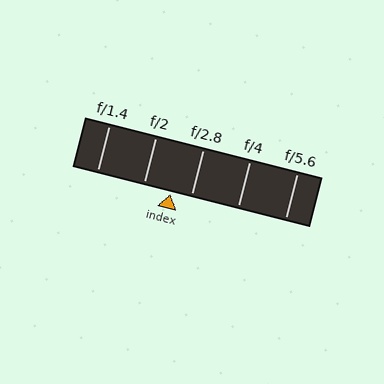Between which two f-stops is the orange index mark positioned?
The index mark is between f/2 and f/2.8.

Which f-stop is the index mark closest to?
The index mark is closest to f/2.8.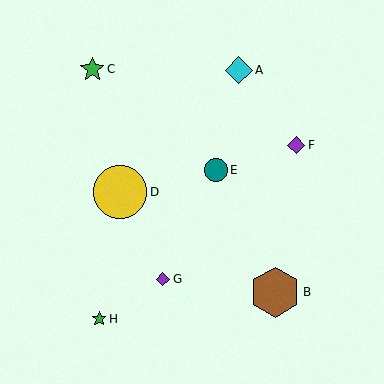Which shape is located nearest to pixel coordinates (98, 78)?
The green star (labeled C) at (92, 69) is nearest to that location.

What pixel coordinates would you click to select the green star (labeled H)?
Click at (99, 319) to select the green star H.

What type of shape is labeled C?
Shape C is a green star.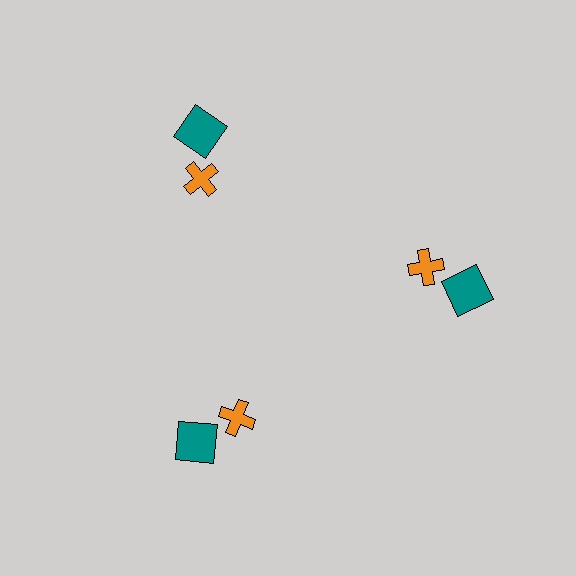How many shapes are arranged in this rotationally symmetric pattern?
There are 6 shapes, arranged in 3 groups of 2.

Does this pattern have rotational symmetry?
Yes, this pattern has 3-fold rotational symmetry. It looks the same after rotating 120 degrees around the center.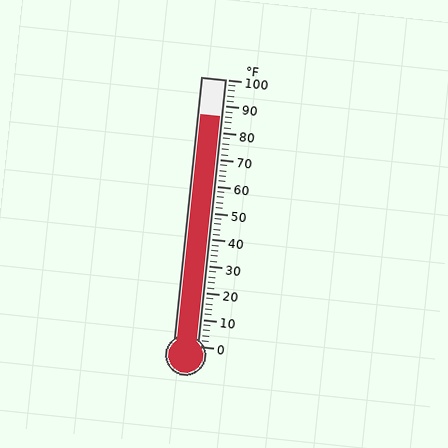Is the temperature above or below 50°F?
The temperature is above 50°F.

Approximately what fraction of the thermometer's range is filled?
The thermometer is filled to approximately 85% of its range.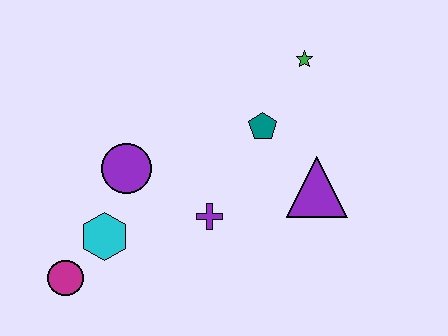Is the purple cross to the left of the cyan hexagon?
No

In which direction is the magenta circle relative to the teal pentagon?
The magenta circle is to the left of the teal pentagon.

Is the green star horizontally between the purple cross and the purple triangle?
Yes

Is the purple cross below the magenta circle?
No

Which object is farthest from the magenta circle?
The green star is farthest from the magenta circle.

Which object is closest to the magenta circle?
The cyan hexagon is closest to the magenta circle.